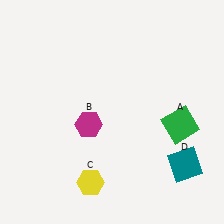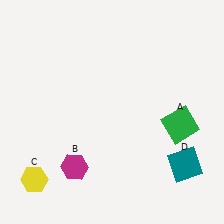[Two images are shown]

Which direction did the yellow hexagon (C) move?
The yellow hexagon (C) moved left.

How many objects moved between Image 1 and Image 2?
2 objects moved between the two images.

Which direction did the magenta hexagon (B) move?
The magenta hexagon (B) moved down.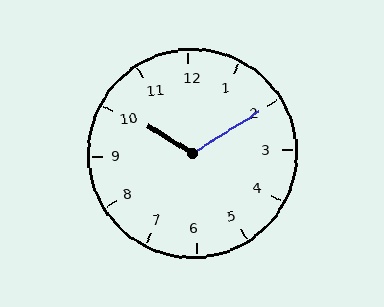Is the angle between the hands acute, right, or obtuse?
It is obtuse.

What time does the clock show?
10:10.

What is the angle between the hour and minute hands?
Approximately 115 degrees.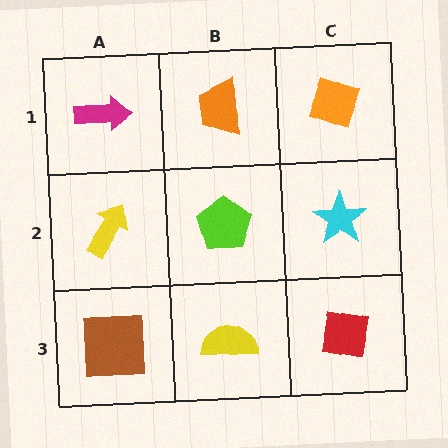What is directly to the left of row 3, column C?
A yellow semicircle.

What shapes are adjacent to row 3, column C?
A cyan star (row 2, column C), a yellow semicircle (row 3, column B).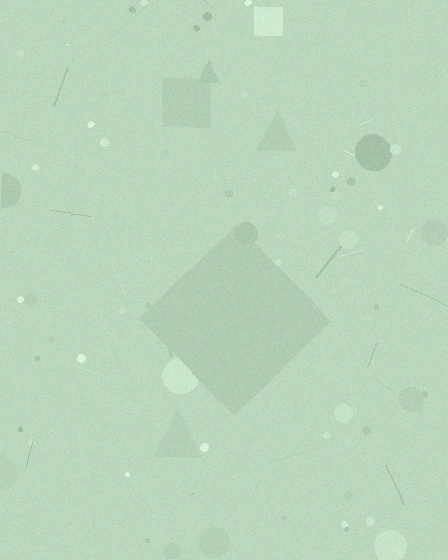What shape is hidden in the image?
A diamond is hidden in the image.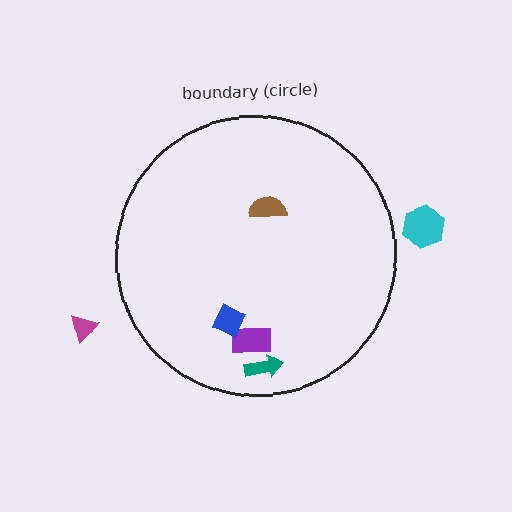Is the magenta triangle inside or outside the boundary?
Outside.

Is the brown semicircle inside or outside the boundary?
Inside.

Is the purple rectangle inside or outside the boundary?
Inside.